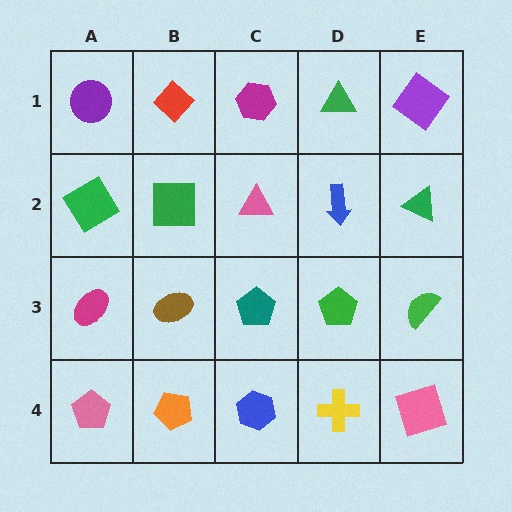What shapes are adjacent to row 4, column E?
A green semicircle (row 3, column E), a yellow cross (row 4, column D).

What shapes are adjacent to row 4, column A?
A magenta ellipse (row 3, column A), an orange pentagon (row 4, column B).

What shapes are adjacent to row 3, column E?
A green triangle (row 2, column E), a pink square (row 4, column E), a green pentagon (row 3, column D).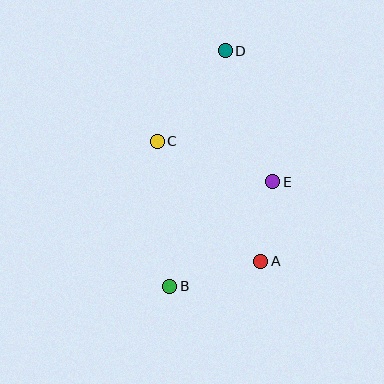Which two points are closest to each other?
Points A and E are closest to each other.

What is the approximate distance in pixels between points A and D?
The distance between A and D is approximately 213 pixels.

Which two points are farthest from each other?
Points B and D are farthest from each other.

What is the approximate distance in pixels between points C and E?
The distance between C and E is approximately 123 pixels.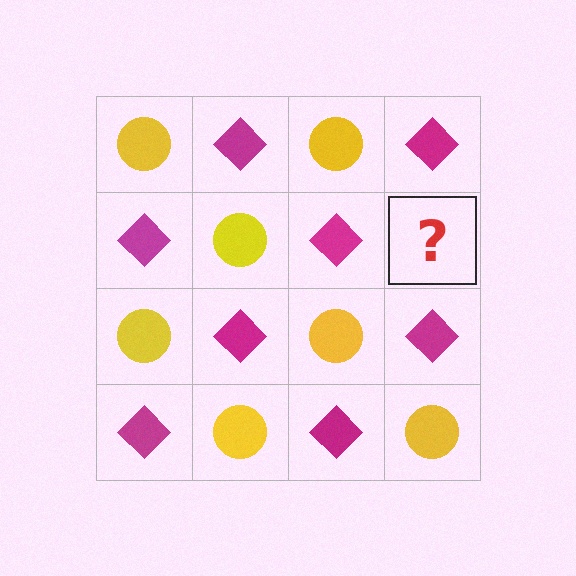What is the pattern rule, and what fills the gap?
The rule is that it alternates yellow circle and magenta diamond in a checkerboard pattern. The gap should be filled with a yellow circle.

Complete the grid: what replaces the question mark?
The question mark should be replaced with a yellow circle.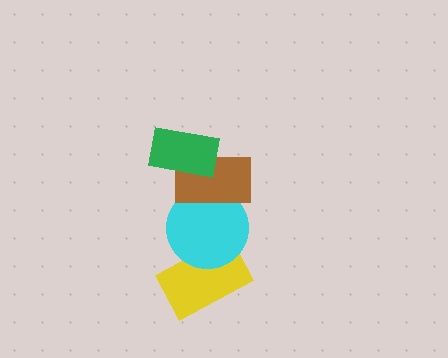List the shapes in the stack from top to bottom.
From top to bottom: the green rectangle, the brown rectangle, the cyan circle, the yellow rectangle.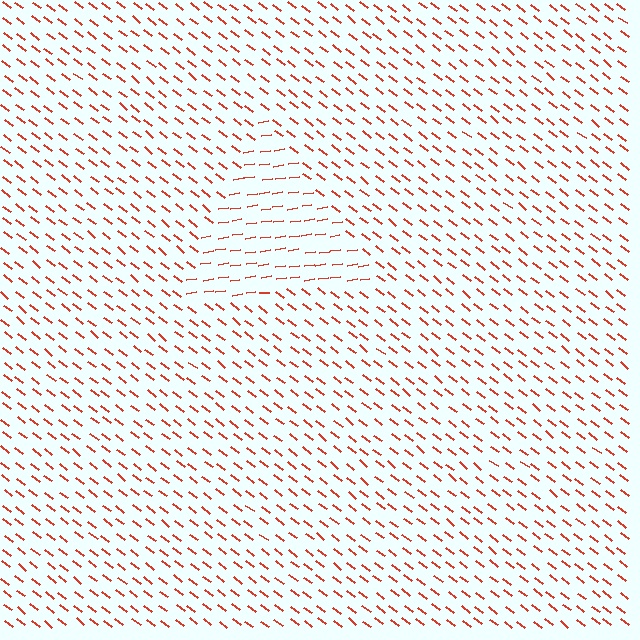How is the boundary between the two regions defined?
The boundary is defined purely by a change in line orientation (approximately 45 degrees difference). All lines are the same color and thickness.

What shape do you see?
I see a triangle.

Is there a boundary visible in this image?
Yes, there is a texture boundary formed by a change in line orientation.